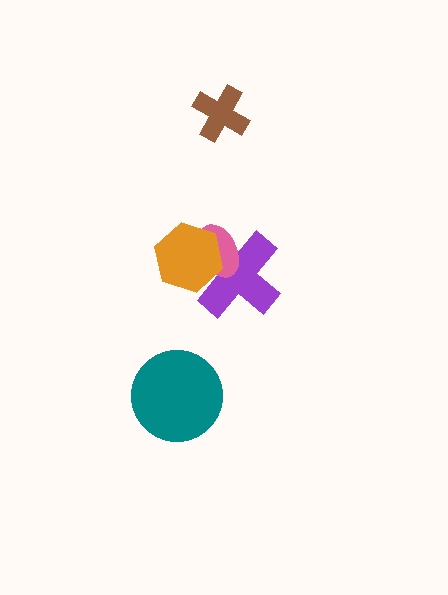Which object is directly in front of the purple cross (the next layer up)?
The pink ellipse is directly in front of the purple cross.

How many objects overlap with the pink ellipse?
2 objects overlap with the pink ellipse.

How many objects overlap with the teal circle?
0 objects overlap with the teal circle.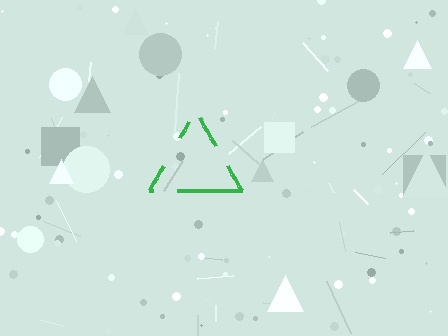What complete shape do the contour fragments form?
The contour fragments form a triangle.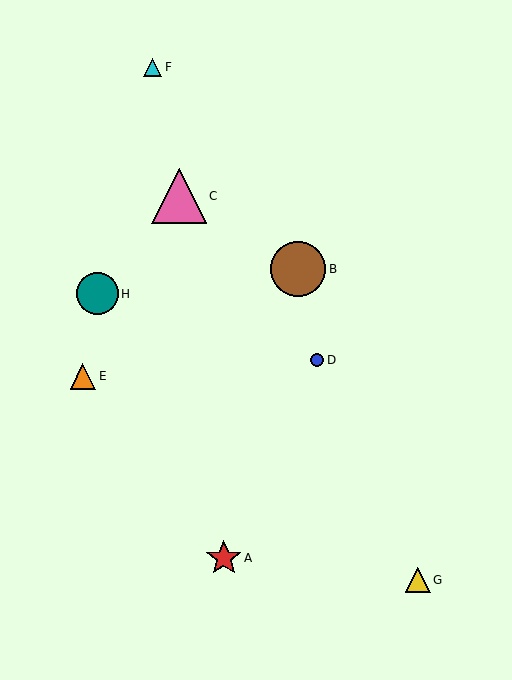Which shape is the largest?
The brown circle (labeled B) is the largest.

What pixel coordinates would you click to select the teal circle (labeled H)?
Click at (97, 294) to select the teal circle H.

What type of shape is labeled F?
Shape F is a cyan triangle.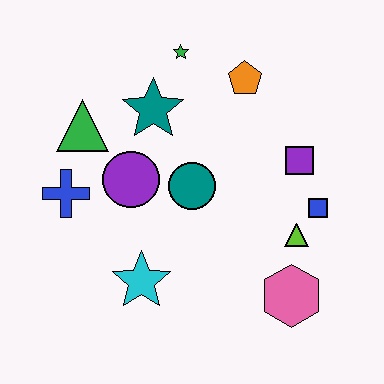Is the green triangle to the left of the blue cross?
No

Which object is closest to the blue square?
The lime triangle is closest to the blue square.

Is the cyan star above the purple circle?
No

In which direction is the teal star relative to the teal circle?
The teal star is above the teal circle.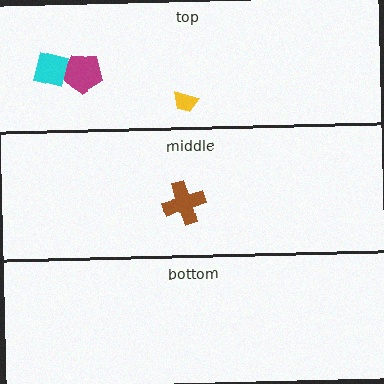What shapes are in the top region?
The yellow trapezoid, the magenta pentagon, the cyan square.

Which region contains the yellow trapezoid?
The top region.